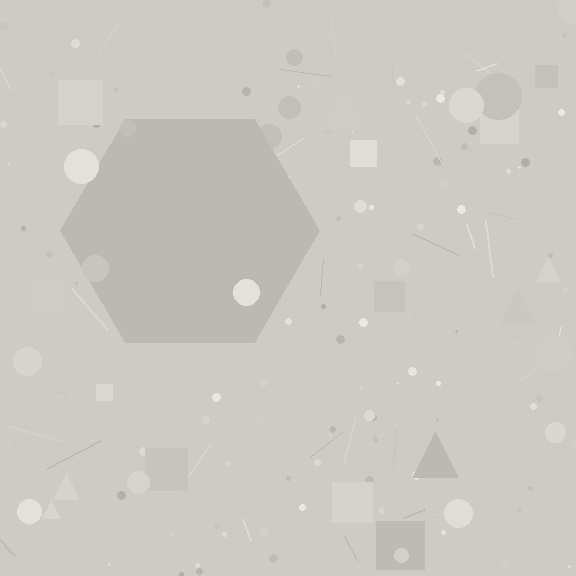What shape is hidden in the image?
A hexagon is hidden in the image.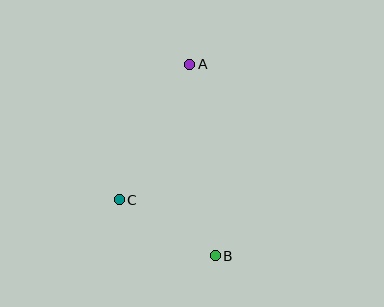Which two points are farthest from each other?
Points A and B are farthest from each other.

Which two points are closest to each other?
Points B and C are closest to each other.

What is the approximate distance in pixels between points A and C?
The distance between A and C is approximately 153 pixels.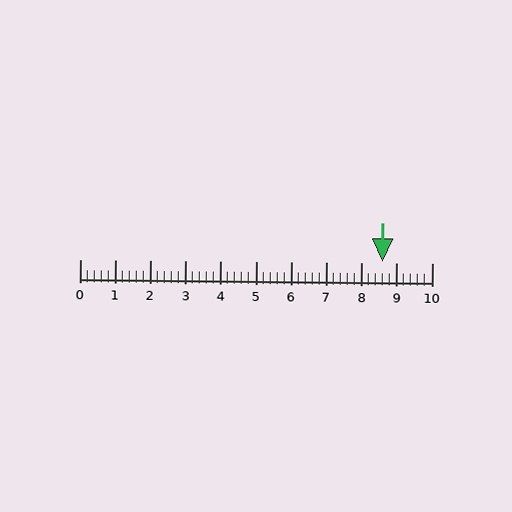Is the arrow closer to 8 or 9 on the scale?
The arrow is closer to 9.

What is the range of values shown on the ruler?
The ruler shows values from 0 to 10.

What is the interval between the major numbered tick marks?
The major tick marks are spaced 1 units apart.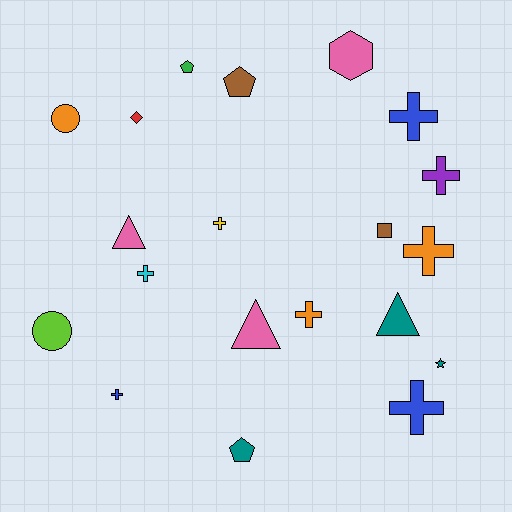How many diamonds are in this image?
There is 1 diamond.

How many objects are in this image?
There are 20 objects.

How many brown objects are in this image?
There are 2 brown objects.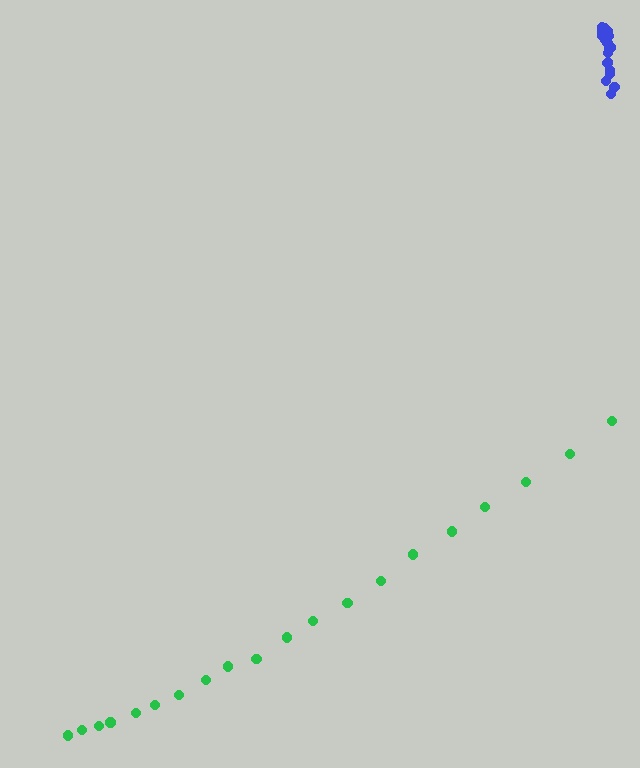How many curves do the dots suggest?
There are 2 distinct paths.